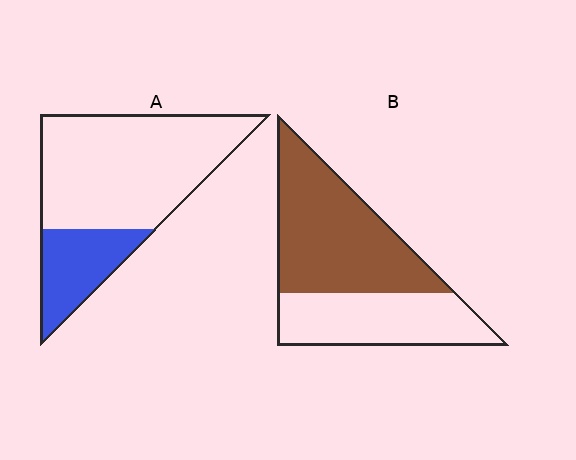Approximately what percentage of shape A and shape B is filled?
A is approximately 25% and B is approximately 60%.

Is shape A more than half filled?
No.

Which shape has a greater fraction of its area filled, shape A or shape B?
Shape B.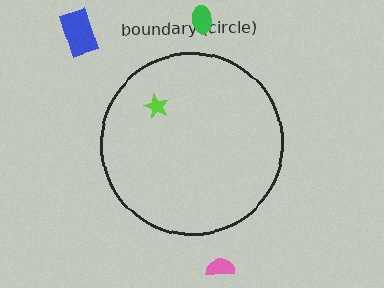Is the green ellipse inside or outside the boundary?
Outside.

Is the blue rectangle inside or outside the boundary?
Outside.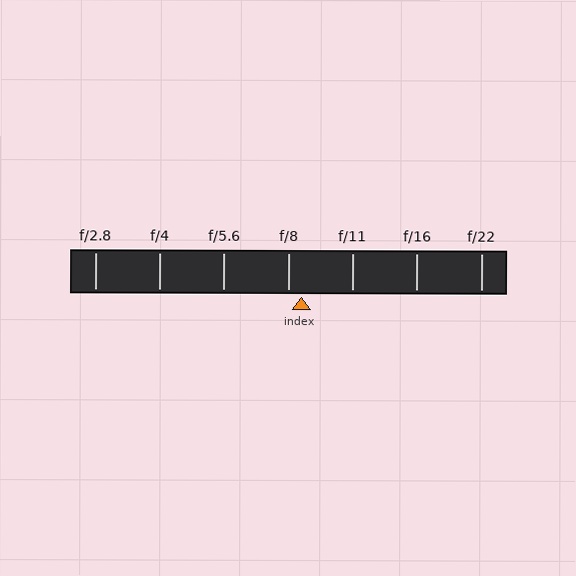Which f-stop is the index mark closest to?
The index mark is closest to f/8.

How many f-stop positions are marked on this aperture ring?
There are 7 f-stop positions marked.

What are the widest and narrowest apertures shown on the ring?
The widest aperture shown is f/2.8 and the narrowest is f/22.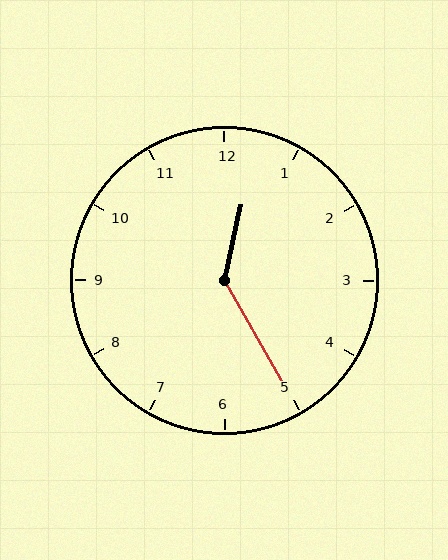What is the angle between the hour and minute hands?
Approximately 138 degrees.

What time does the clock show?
12:25.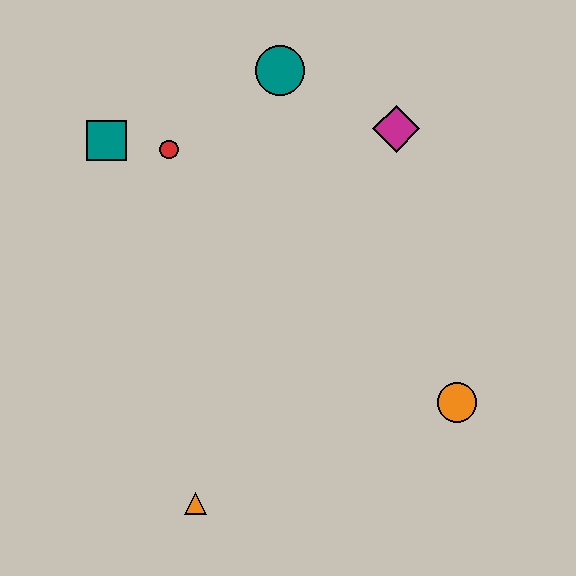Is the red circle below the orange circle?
No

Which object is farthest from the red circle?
The orange circle is farthest from the red circle.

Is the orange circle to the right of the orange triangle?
Yes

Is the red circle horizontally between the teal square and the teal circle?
Yes